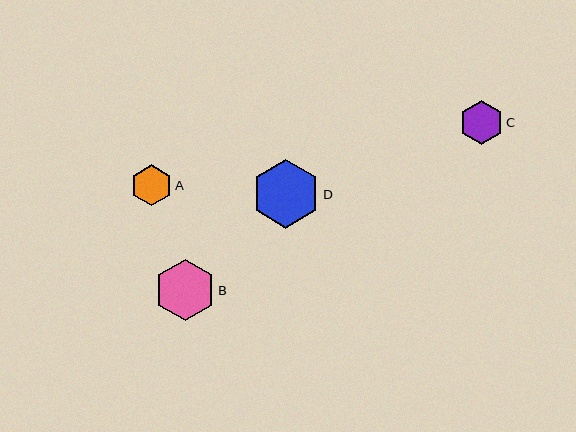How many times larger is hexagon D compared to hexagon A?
Hexagon D is approximately 1.7 times the size of hexagon A.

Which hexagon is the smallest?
Hexagon A is the smallest with a size of approximately 41 pixels.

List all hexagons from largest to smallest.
From largest to smallest: D, B, C, A.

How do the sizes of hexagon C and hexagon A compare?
Hexagon C and hexagon A are approximately the same size.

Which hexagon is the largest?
Hexagon D is the largest with a size of approximately 69 pixels.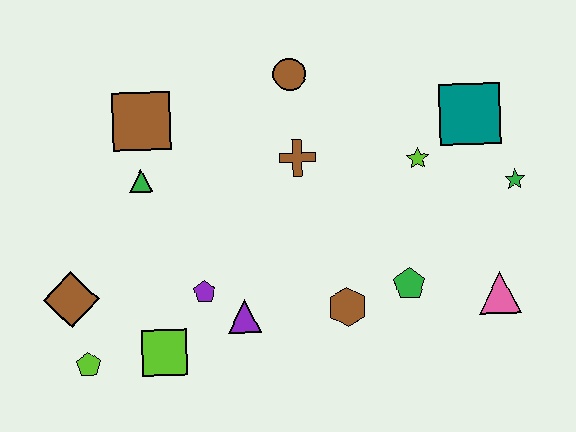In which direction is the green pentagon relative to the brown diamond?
The green pentagon is to the right of the brown diamond.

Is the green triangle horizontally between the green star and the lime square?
No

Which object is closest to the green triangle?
The brown square is closest to the green triangle.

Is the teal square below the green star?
No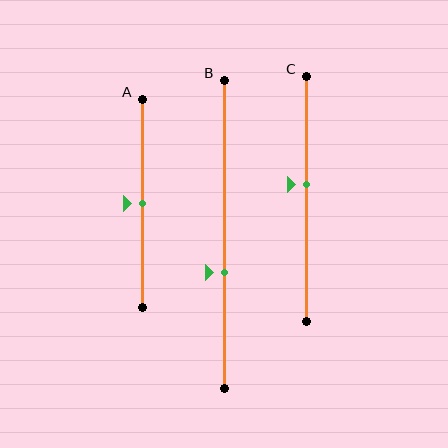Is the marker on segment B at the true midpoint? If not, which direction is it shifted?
No, the marker on segment B is shifted downward by about 13% of the segment length.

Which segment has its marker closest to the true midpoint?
Segment A has its marker closest to the true midpoint.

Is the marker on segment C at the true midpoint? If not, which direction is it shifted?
No, the marker on segment C is shifted upward by about 6% of the segment length.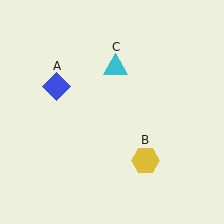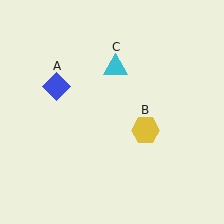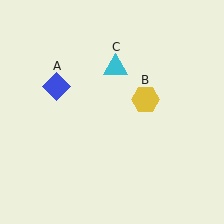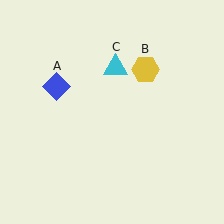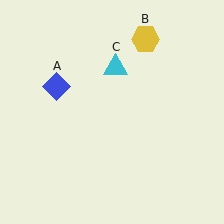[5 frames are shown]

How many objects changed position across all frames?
1 object changed position: yellow hexagon (object B).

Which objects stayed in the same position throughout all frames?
Blue diamond (object A) and cyan triangle (object C) remained stationary.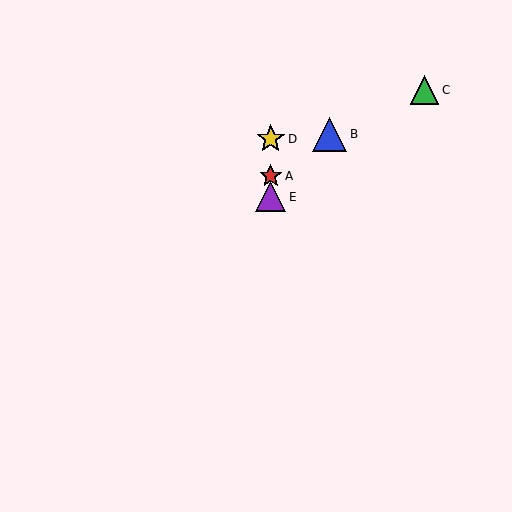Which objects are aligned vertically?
Objects A, D, E are aligned vertically.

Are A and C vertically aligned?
No, A is at x≈271 and C is at x≈424.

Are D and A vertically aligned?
Yes, both are at x≈271.